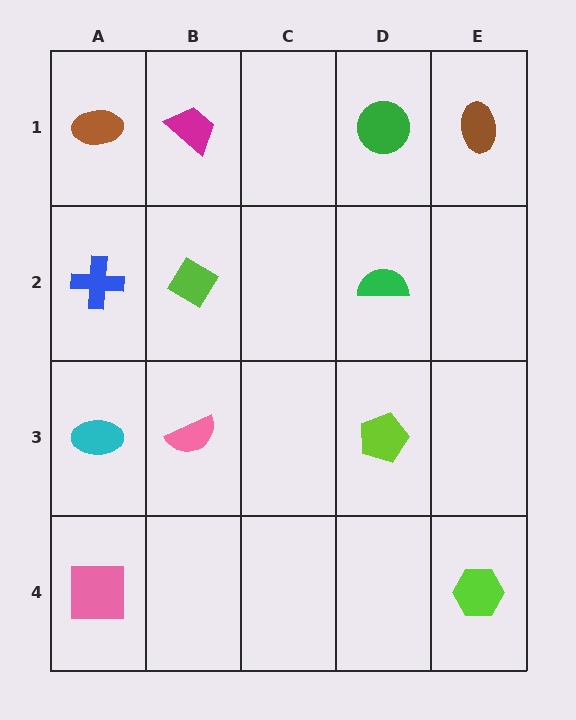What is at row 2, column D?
A green semicircle.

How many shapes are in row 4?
2 shapes.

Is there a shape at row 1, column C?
No, that cell is empty.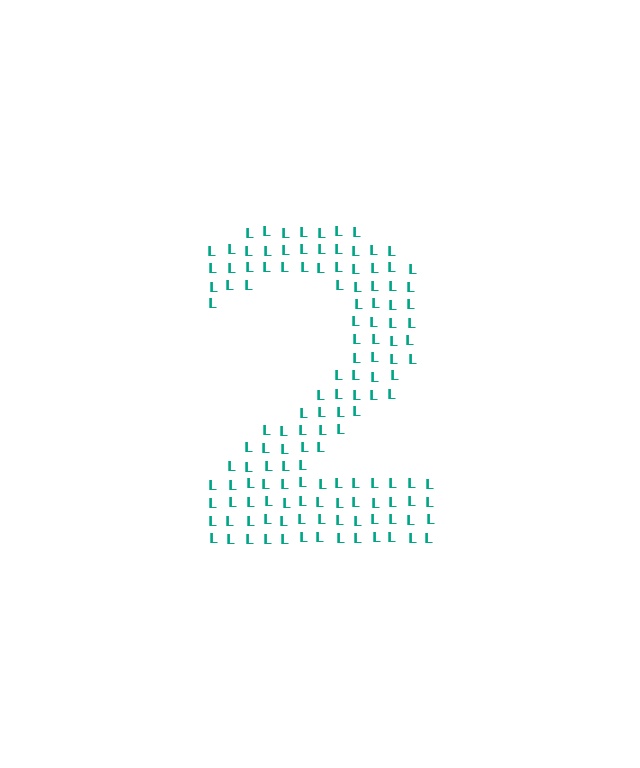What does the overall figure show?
The overall figure shows the digit 2.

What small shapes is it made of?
It is made of small letter L's.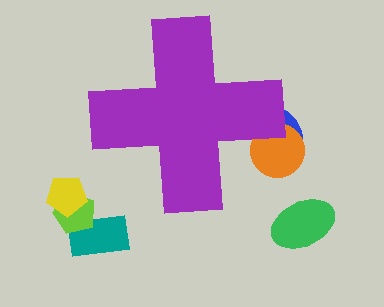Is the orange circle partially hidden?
Yes, the orange circle is partially hidden behind the purple cross.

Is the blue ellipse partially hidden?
Yes, the blue ellipse is partially hidden behind the purple cross.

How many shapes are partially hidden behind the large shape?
2 shapes are partially hidden.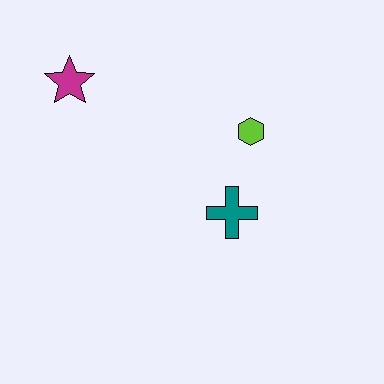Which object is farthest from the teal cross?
The magenta star is farthest from the teal cross.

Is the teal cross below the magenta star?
Yes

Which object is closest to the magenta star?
The lime hexagon is closest to the magenta star.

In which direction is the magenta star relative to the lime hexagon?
The magenta star is to the left of the lime hexagon.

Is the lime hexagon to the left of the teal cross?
No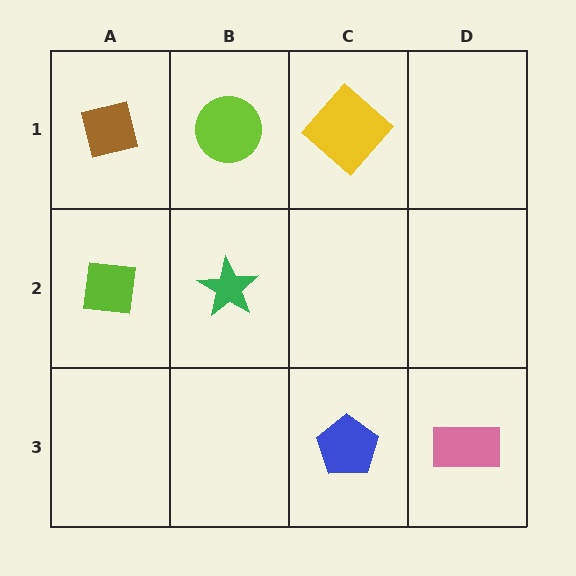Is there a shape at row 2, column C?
No, that cell is empty.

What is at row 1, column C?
A yellow diamond.